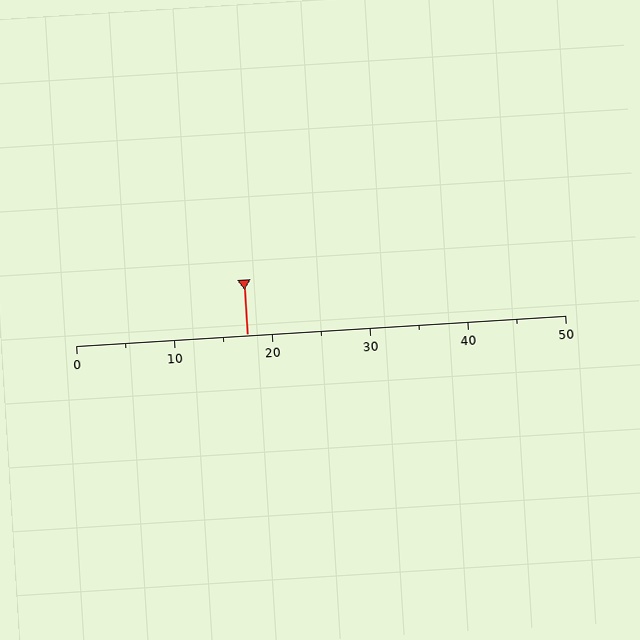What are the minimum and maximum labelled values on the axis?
The axis runs from 0 to 50.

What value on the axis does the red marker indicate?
The marker indicates approximately 17.5.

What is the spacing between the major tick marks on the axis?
The major ticks are spaced 10 apart.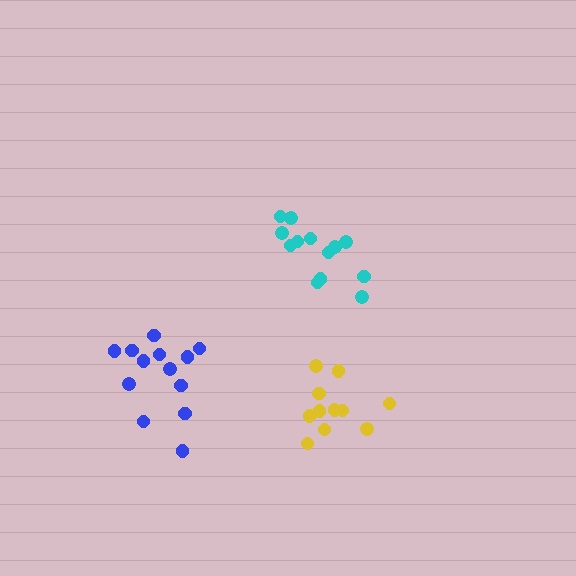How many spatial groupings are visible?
There are 3 spatial groupings.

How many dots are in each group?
Group 1: 13 dots, Group 2: 13 dots, Group 3: 11 dots (37 total).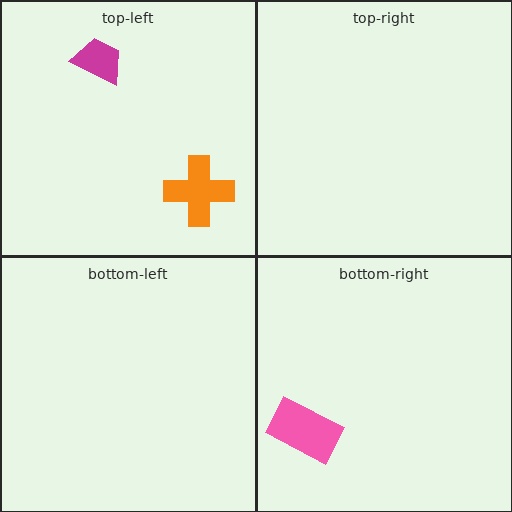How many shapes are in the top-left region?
2.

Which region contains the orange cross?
The top-left region.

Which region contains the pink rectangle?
The bottom-right region.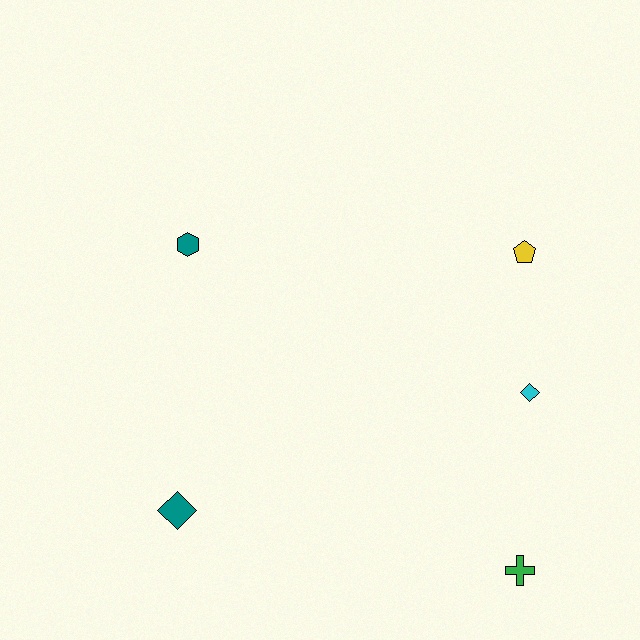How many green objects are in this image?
There is 1 green object.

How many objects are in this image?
There are 5 objects.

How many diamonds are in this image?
There are 2 diamonds.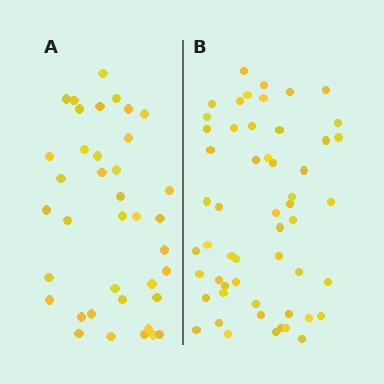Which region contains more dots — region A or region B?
Region B (the right region) has more dots.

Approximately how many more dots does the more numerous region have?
Region B has approximately 15 more dots than region A.